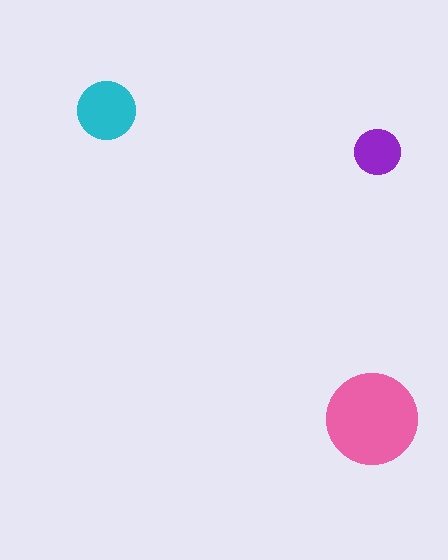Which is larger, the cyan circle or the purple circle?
The cyan one.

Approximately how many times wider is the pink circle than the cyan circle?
About 1.5 times wider.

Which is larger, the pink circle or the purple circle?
The pink one.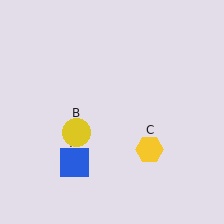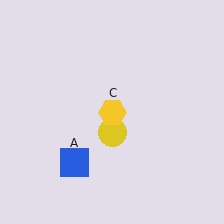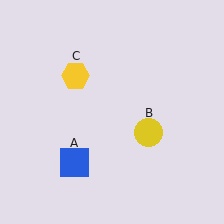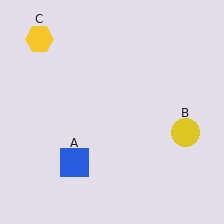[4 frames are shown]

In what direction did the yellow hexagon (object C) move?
The yellow hexagon (object C) moved up and to the left.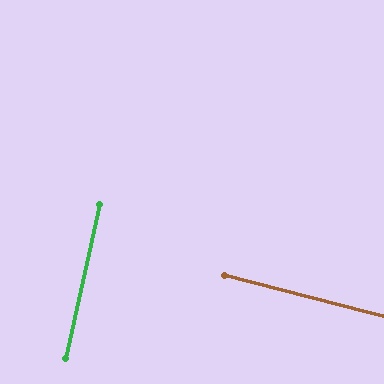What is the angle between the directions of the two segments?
Approximately 88 degrees.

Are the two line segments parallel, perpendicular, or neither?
Perpendicular — they meet at approximately 88°.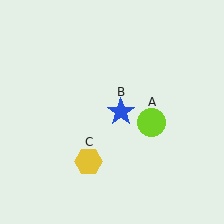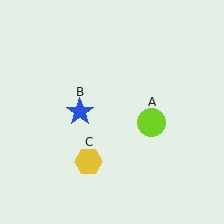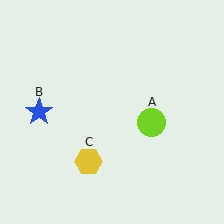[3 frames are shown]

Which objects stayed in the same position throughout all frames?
Lime circle (object A) and yellow hexagon (object C) remained stationary.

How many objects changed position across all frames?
1 object changed position: blue star (object B).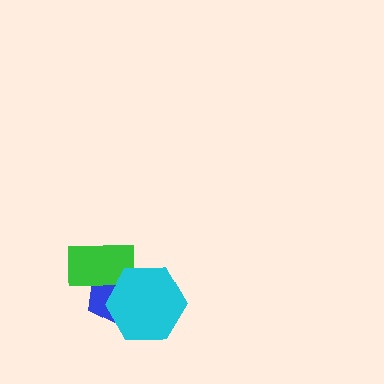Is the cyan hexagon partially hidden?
No, no other shape covers it.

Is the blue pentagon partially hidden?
Yes, it is partially covered by another shape.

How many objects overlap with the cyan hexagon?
2 objects overlap with the cyan hexagon.